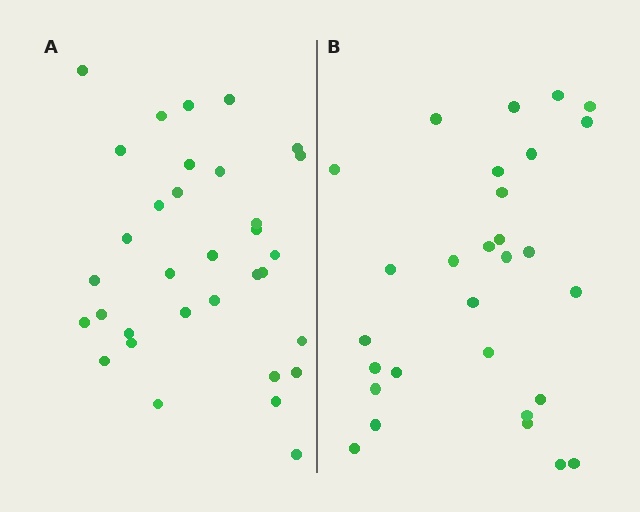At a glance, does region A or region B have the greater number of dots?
Region A (the left region) has more dots.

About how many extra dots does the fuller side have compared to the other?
Region A has about 4 more dots than region B.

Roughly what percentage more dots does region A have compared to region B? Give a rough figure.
About 15% more.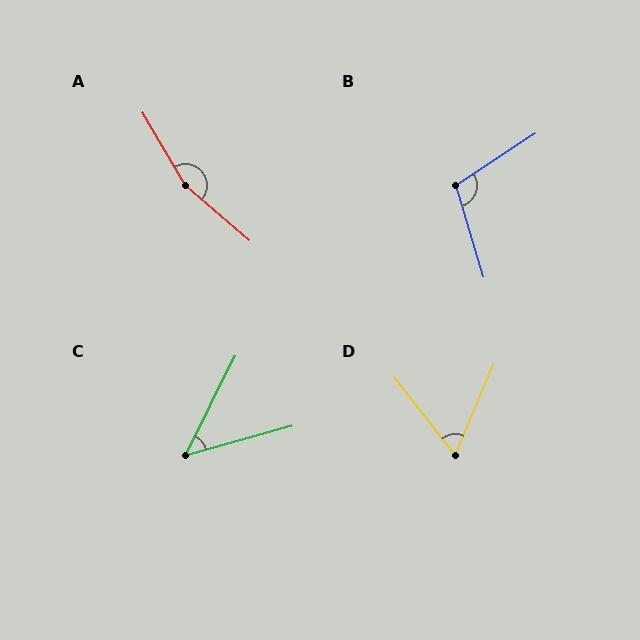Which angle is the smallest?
C, at approximately 48 degrees.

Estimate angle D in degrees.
Approximately 61 degrees.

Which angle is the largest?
A, at approximately 161 degrees.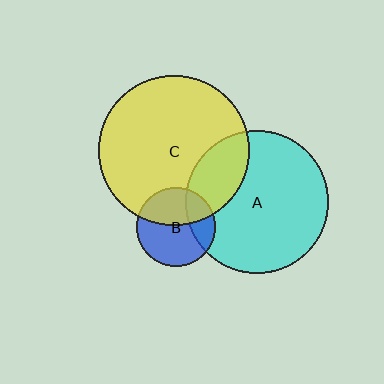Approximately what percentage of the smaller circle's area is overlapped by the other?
Approximately 25%.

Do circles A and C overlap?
Yes.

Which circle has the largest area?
Circle C (yellow).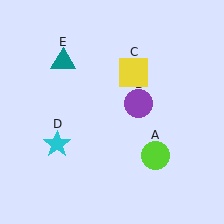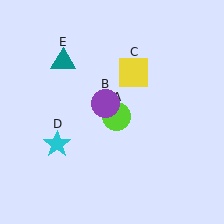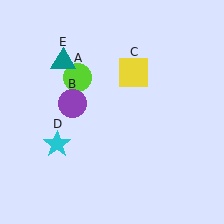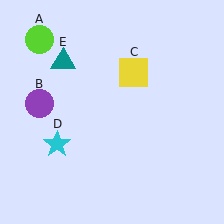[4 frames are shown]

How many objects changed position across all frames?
2 objects changed position: lime circle (object A), purple circle (object B).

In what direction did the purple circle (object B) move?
The purple circle (object B) moved left.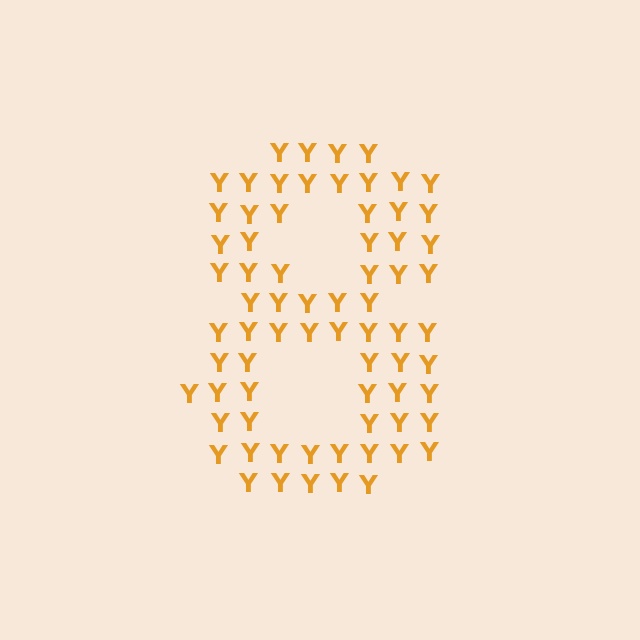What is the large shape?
The large shape is the digit 8.